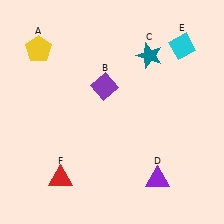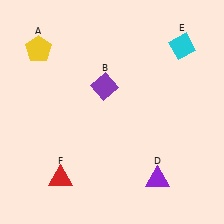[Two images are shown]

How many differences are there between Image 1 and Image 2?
There is 1 difference between the two images.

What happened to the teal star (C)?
The teal star (C) was removed in Image 2. It was in the top-right area of Image 1.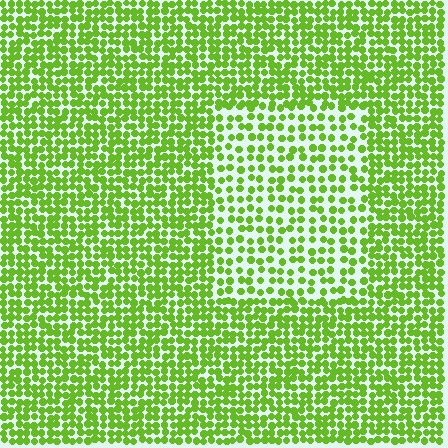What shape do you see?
I see a rectangle.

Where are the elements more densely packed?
The elements are more densely packed outside the rectangle boundary.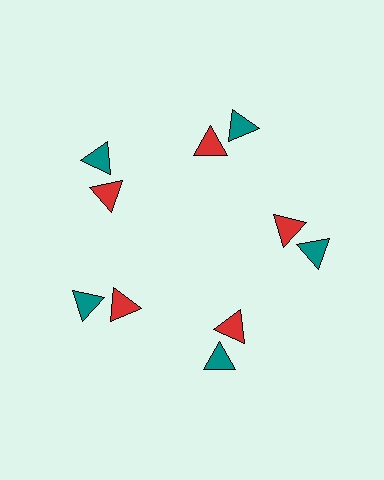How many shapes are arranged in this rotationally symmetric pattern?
There are 10 shapes, arranged in 5 groups of 2.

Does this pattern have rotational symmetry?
Yes, this pattern has 5-fold rotational symmetry. It looks the same after rotating 72 degrees around the center.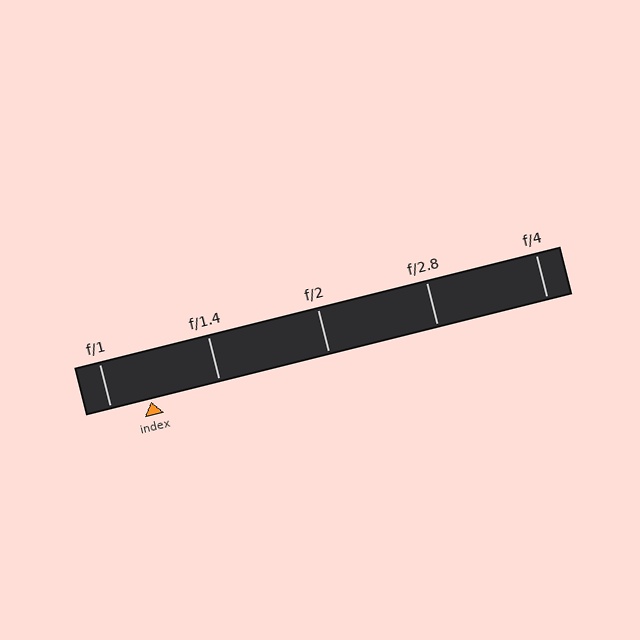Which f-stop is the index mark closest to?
The index mark is closest to f/1.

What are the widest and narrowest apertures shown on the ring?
The widest aperture shown is f/1 and the narrowest is f/4.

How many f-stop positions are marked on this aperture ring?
There are 5 f-stop positions marked.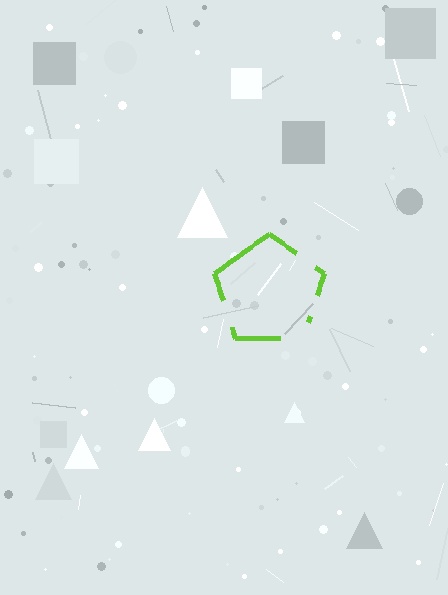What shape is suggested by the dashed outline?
The dashed outline suggests a pentagon.